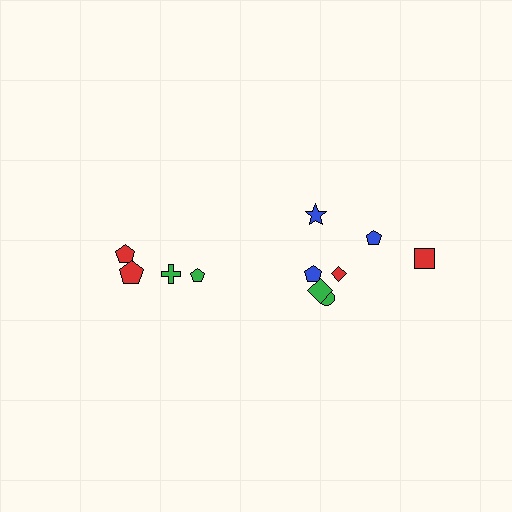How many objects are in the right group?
There are 7 objects.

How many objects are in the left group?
There are 4 objects.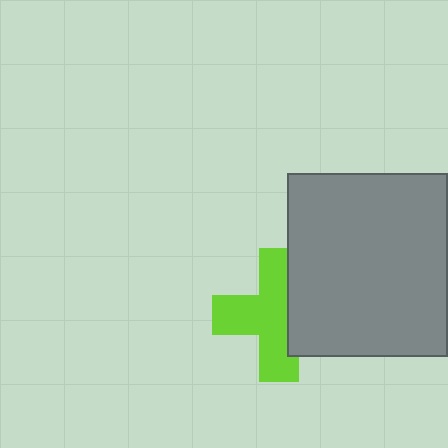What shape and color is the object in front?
The object in front is a gray rectangle.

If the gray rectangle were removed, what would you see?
You would see the complete lime cross.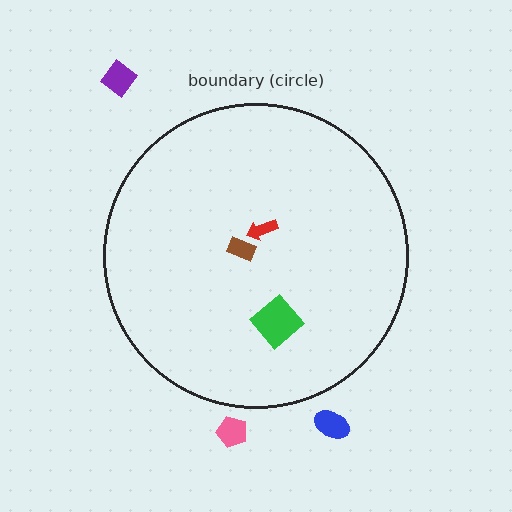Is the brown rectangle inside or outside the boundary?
Inside.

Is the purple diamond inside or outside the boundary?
Outside.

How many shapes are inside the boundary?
3 inside, 3 outside.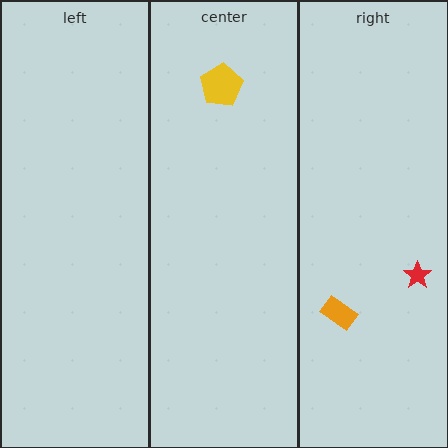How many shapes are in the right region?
2.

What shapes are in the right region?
The red star, the orange rectangle.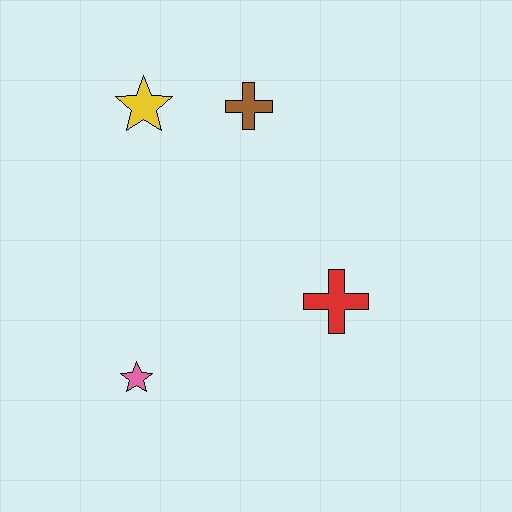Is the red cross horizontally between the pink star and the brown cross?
No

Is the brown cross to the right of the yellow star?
Yes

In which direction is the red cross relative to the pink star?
The red cross is to the right of the pink star.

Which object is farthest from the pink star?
The brown cross is farthest from the pink star.